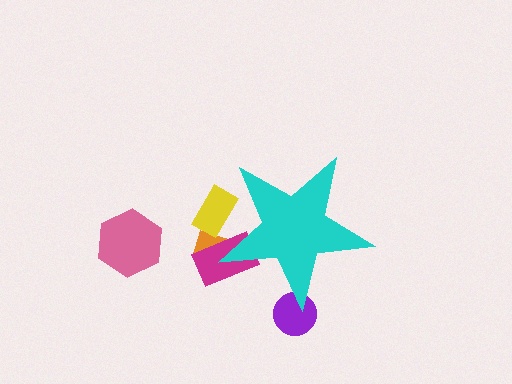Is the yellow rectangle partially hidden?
Yes, the yellow rectangle is partially hidden behind the cyan star.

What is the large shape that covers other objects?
A cyan star.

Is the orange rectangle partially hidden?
Yes, the orange rectangle is partially hidden behind the cyan star.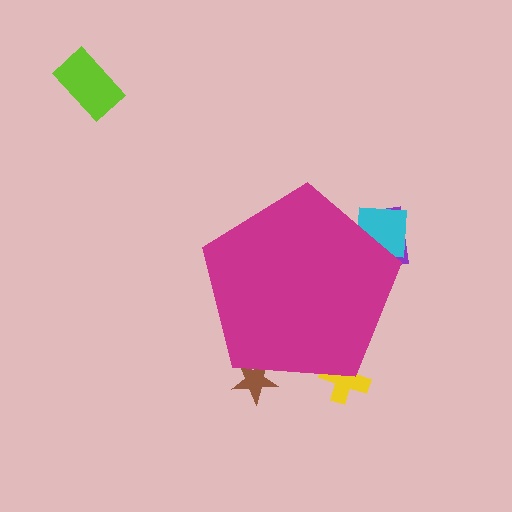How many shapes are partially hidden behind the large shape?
4 shapes are partially hidden.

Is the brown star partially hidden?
Yes, the brown star is partially hidden behind the magenta pentagon.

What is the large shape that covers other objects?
A magenta pentagon.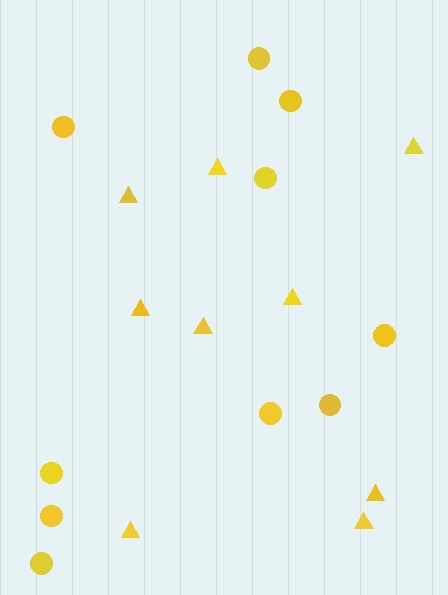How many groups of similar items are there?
There are 2 groups: one group of triangles (9) and one group of circles (10).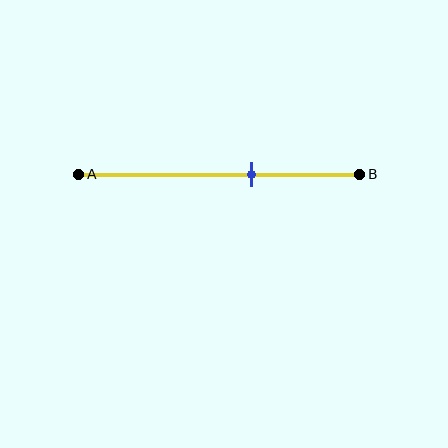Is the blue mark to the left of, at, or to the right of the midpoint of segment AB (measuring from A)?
The blue mark is to the right of the midpoint of segment AB.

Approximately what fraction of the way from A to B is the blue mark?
The blue mark is approximately 60% of the way from A to B.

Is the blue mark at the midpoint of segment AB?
No, the mark is at about 60% from A, not at the 50% midpoint.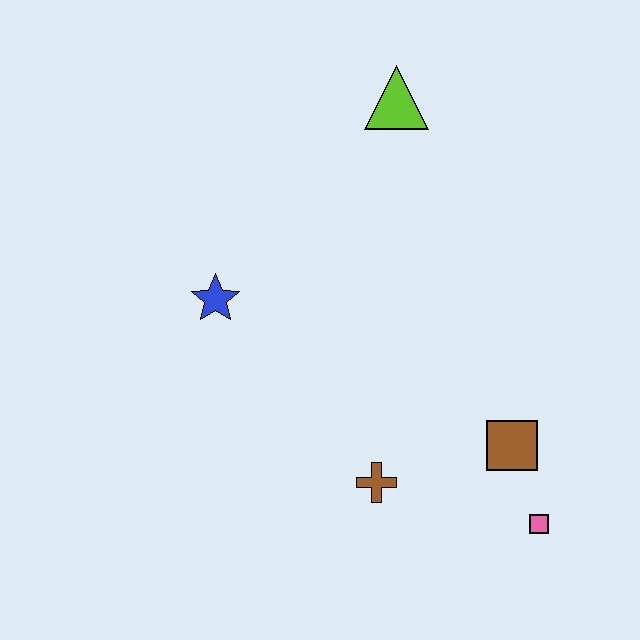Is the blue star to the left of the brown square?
Yes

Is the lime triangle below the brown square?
No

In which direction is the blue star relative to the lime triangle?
The blue star is below the lime triangle.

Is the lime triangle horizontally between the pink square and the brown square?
No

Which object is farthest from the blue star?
The pink square is farthest from the blue star.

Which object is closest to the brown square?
The pink square is closest to the brown square.